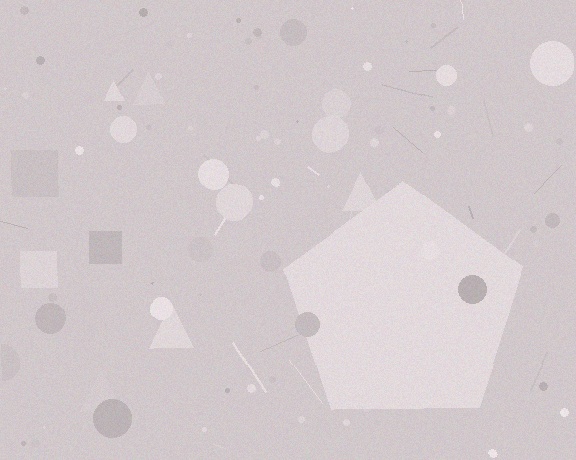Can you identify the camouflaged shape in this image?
The camouflaged shape is a pentagon.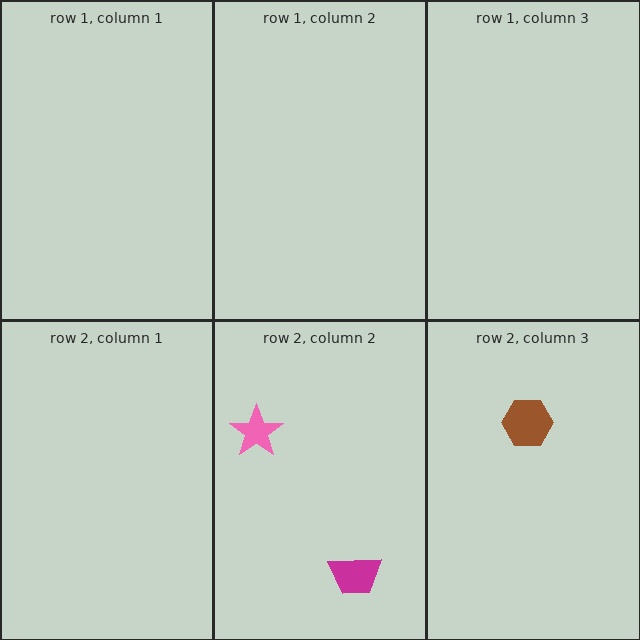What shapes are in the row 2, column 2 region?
The magenta trapezoid, the pink star.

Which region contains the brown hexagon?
The row 2, column 3 region.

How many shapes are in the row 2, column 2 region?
2.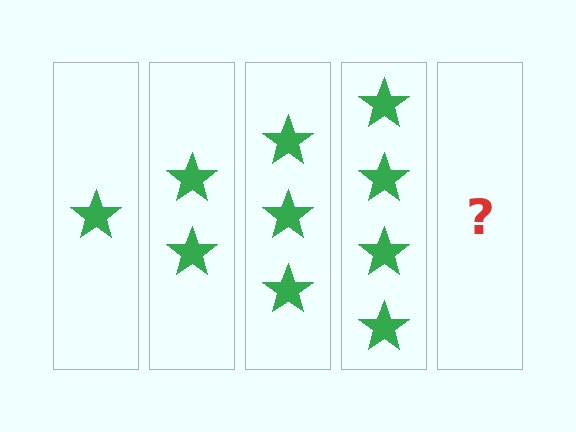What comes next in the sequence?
The next element should be 5 stars.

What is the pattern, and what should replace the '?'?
The pattern is that each step adds one more star. The '?' should be 5 stars.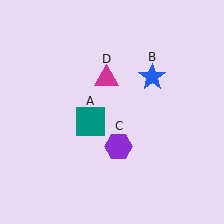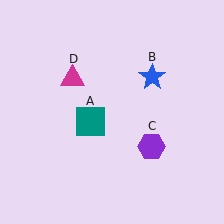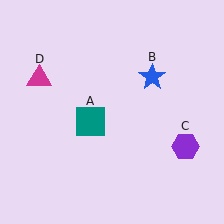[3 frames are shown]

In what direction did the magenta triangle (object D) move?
The magenta triangle (object D) moved left.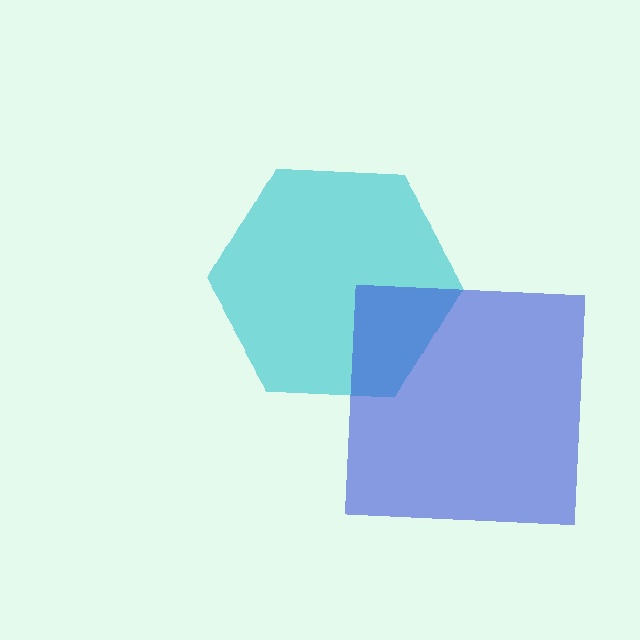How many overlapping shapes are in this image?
There are 2 overlapping shapes in the image.